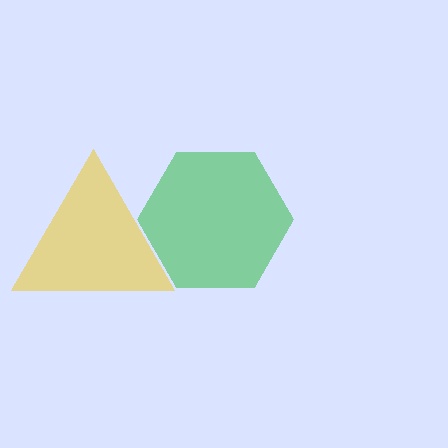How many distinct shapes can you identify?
There are 2 distinct shapes: a green hexagon, a yellow triangle.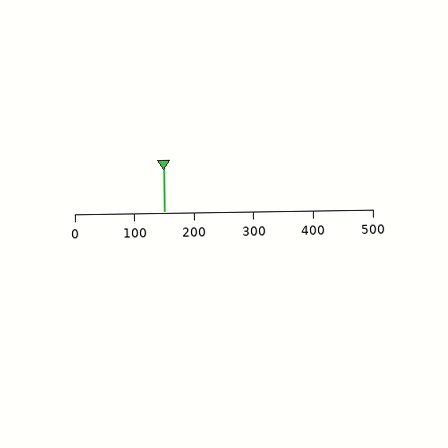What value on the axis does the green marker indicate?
The marker indicates approximately 150.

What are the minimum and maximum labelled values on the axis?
The axis runs from 0 to 500.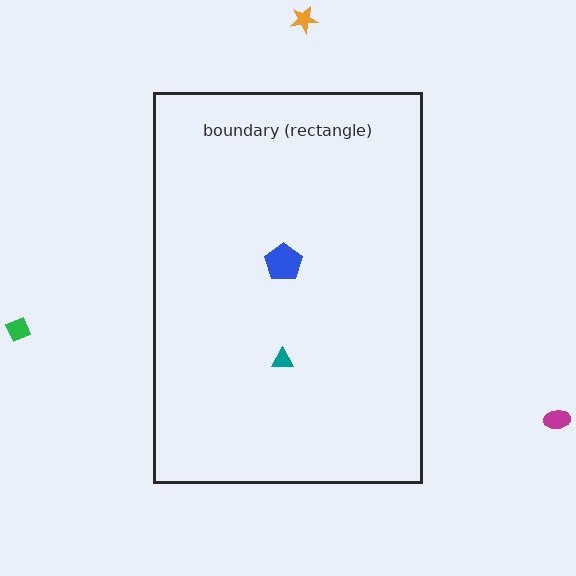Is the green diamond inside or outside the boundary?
Outside.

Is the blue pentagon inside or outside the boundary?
Inside.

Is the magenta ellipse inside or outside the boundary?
Outside.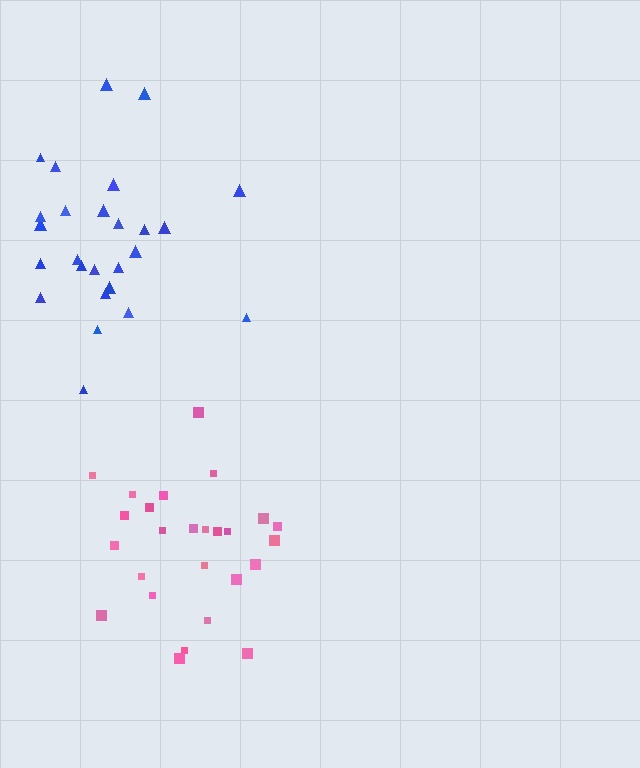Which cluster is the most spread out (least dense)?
Blue.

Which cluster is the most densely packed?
Pink.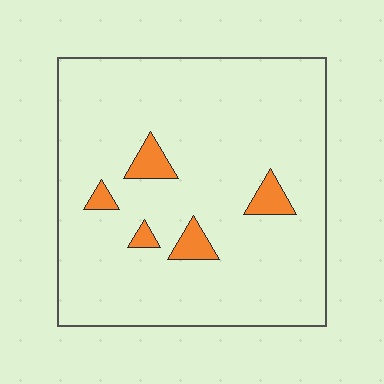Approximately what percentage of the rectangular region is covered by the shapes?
Approximately 5%.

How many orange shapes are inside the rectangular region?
5.